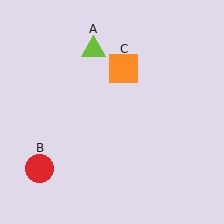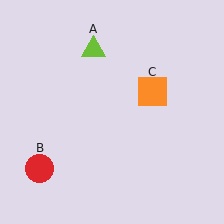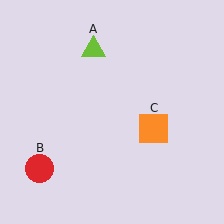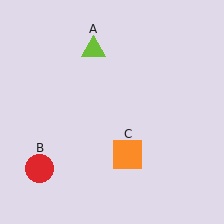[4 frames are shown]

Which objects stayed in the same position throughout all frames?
Lime triangle (object A) and red circle (object B) remained stationary.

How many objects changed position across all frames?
1 object changed position: orange square (object C).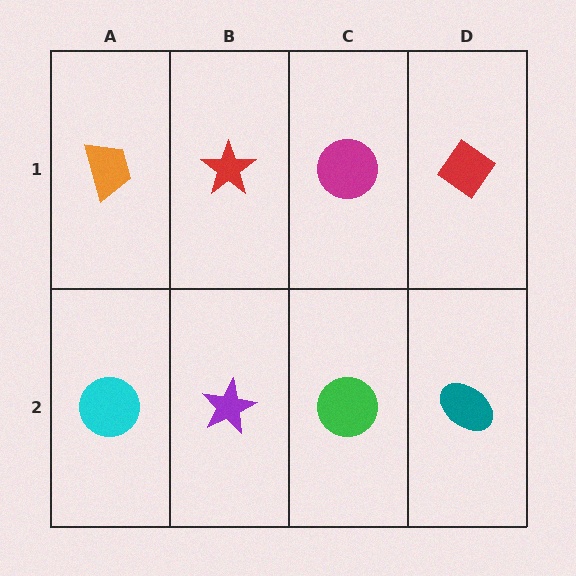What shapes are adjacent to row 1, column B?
A purple star (row 2, column B), an orange trapezoid (row 1, column A), a magenta circle (row 1, column C).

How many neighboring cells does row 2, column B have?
3.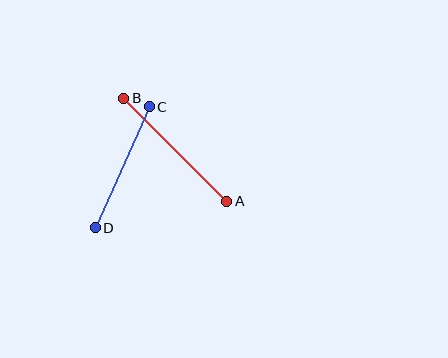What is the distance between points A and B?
The distance is approximately 146 pixels.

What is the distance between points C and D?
The distance is approximately 133 pixels.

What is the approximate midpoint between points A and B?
The midpoint is at approximately (175, 150) pixels.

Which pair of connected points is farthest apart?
Points A and B are farthest apart.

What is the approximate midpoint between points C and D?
The midpoint is at approximately (122, 167) pixels.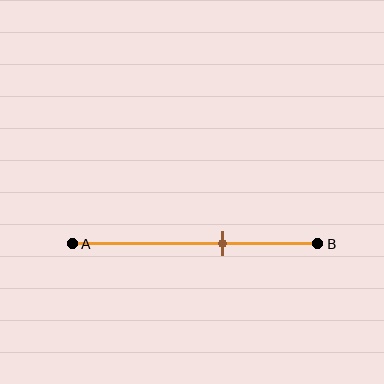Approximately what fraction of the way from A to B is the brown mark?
The brown mark is approximately 60% of the way from A to B.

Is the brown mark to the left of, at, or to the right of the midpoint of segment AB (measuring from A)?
The brown mark is to the right of the midpoint of segment AB.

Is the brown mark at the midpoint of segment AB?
No, the mark is at about 60% from A, not at the 50% midpoint.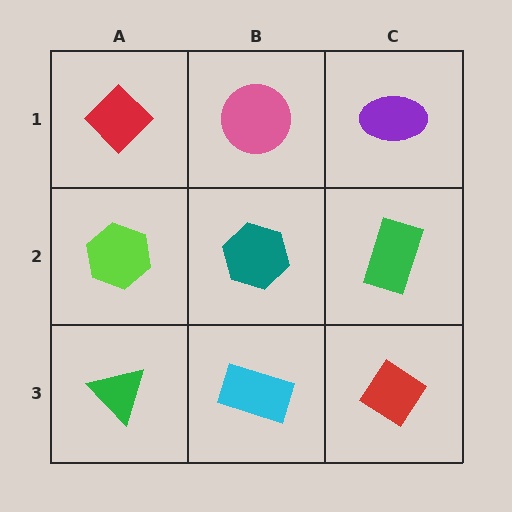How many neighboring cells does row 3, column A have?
2.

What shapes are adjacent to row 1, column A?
A lime hexagon (row 2, column A), a pink circle (row 1, column B).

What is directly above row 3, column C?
A green rectangle.